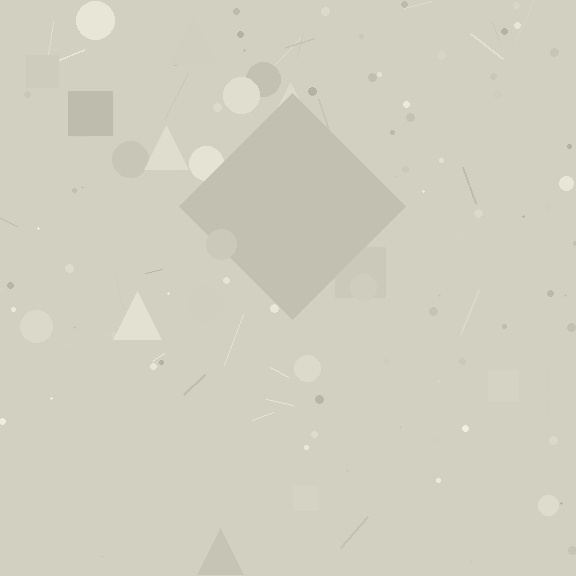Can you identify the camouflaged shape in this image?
The camouflaged shape is a diamond.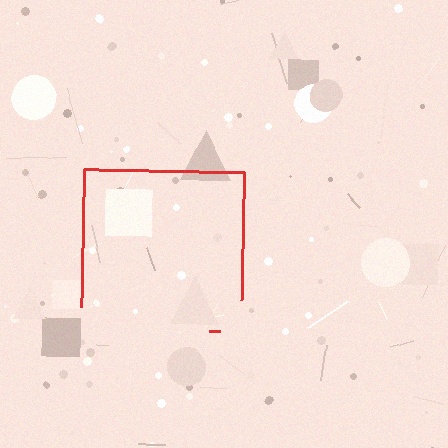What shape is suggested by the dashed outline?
The dashed outline suggests a square.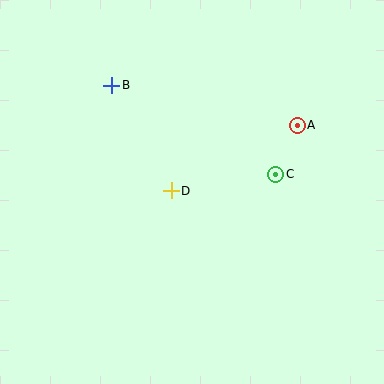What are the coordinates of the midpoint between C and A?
The midpoint between C and A is at (286, 150).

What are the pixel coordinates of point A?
Point A is at (297, 125).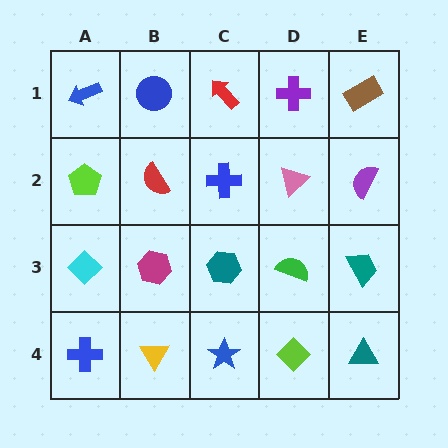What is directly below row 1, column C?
A blue cross.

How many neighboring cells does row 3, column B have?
4.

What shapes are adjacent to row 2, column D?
A purple cross (row 1, column D), a green semicircle (row 3, column D), a blue cross (row 2, column C), a purple semicircle (row 2, column E).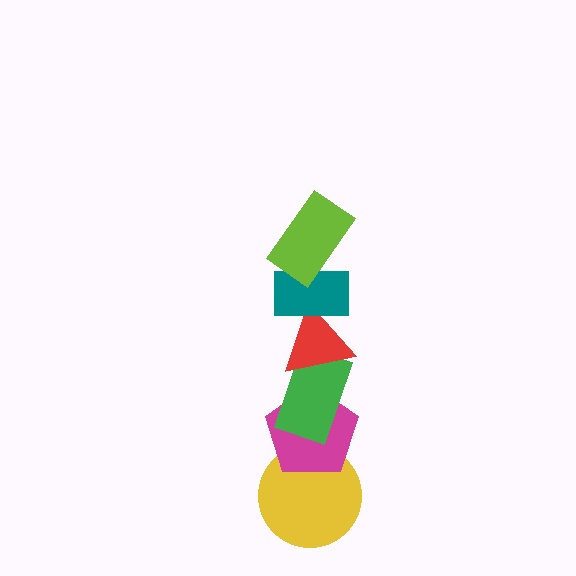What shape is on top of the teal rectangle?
The lime rectangle is on top of the teal rectangle.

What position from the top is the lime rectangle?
The lime rectangle is 1st from the top.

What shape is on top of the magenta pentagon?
The green rectangle is on top of the magenta pentagon.